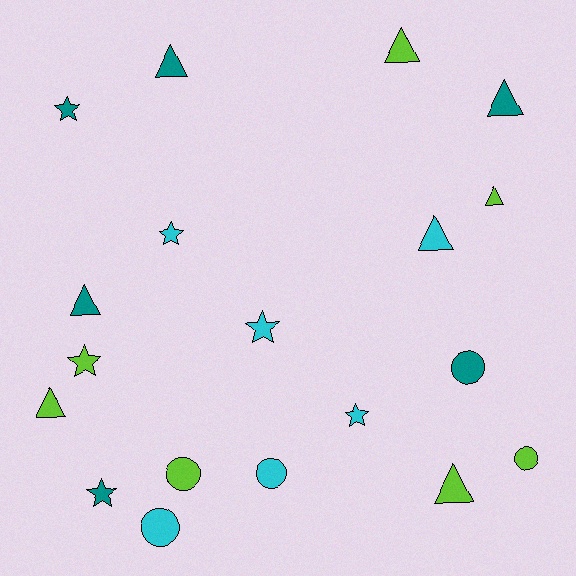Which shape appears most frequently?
Triangle, with 8 objects.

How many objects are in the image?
There are 19 objects.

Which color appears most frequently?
Lime, with 7 objects.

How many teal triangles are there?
There are 3 teal triangles.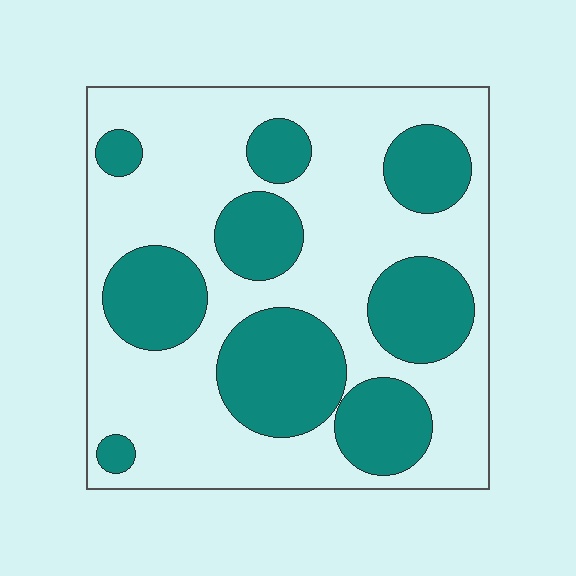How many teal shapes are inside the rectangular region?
9.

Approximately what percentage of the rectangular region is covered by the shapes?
Approximately 35%.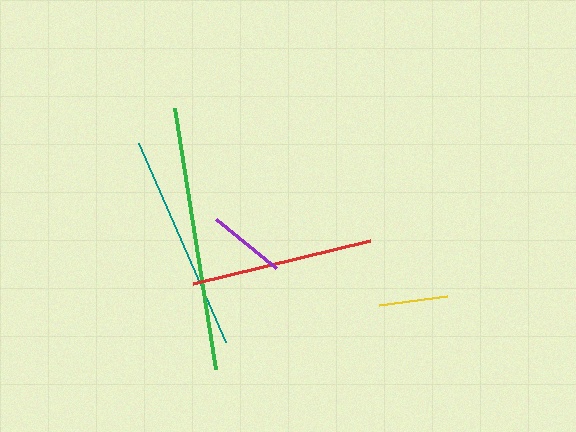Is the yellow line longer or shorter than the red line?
The red line is longer than the yellow line.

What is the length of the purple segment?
The purple segment is approximately 78 pixels long.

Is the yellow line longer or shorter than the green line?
The green line is longer than the yellow line.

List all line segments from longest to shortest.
From longest to shortest: green, teal, red, purple, yellow.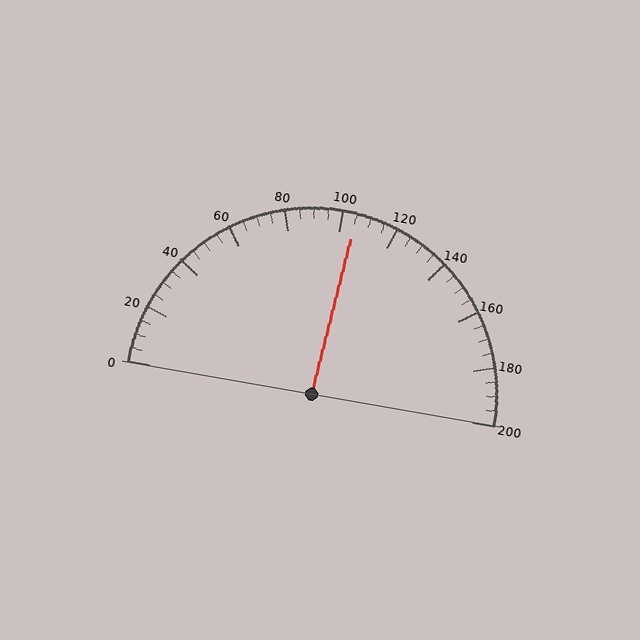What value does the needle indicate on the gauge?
The needle indicates approximately 105.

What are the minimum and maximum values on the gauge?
The gauge ranges from 0 to 200.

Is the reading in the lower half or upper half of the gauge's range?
The reading is in the upper half of the range (0 to 200).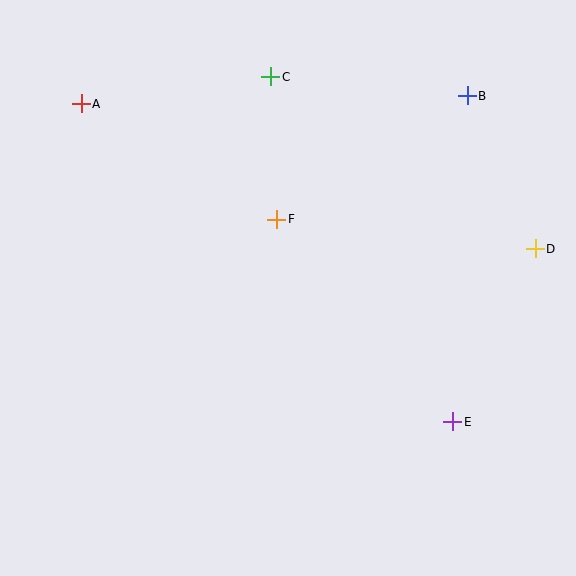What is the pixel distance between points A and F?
The distance between A and F is 227 pixels.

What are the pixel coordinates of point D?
Point D is at (535, 249).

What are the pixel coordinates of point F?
Point F is at (277, 219).